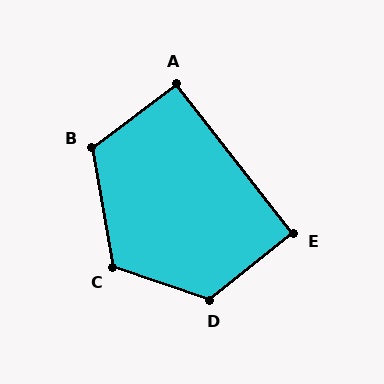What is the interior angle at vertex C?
Approximately 119 degrees (obtuse).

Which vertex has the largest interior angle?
D, at approximately 123 degrees.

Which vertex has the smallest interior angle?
E, at approximately 90 degrees.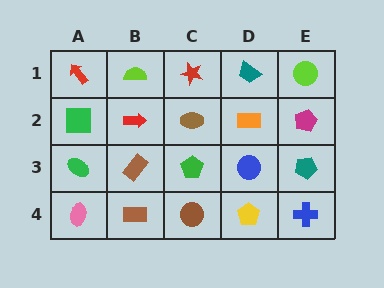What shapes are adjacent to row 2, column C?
A red star (row 1, column C), a green pentagon (row 3, column C), a red arrow (row 2, column B), an orange rectangle (row 2, column D).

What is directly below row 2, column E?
A teal pentagon.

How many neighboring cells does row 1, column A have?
2.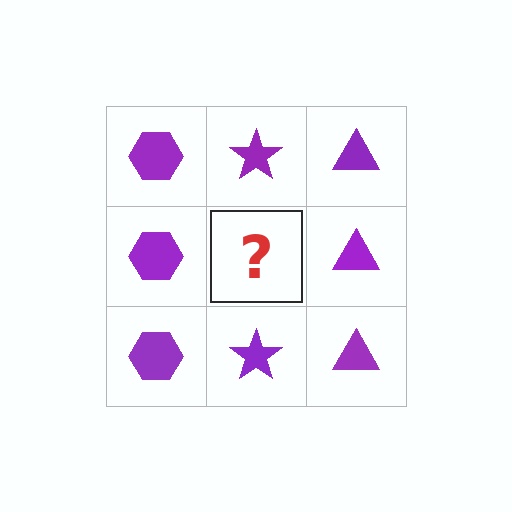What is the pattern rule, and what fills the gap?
The rule is that each column has a consistent shape. The gap should be filled with a purple star.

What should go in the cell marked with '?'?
The missing cell should contain a purple star.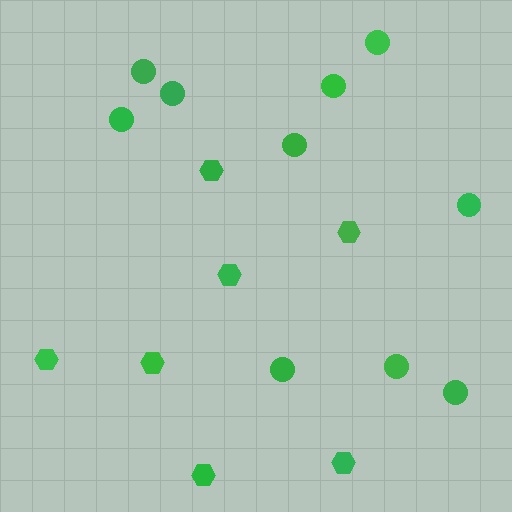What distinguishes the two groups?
There are 2 groups: one group of hexagons (7) and one group of circles (10).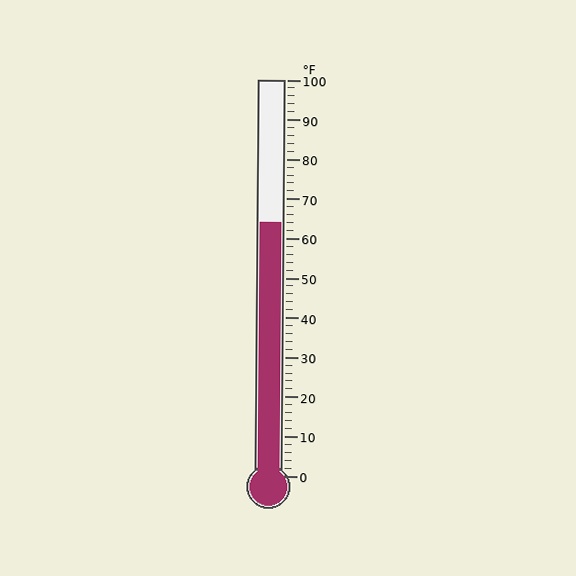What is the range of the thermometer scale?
The thermometer scale ranges from 0°F to 100°F.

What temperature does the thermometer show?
The thermometer shows approximately 64°F.